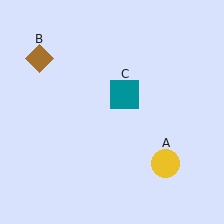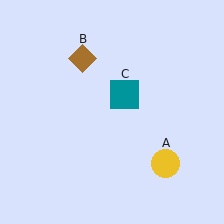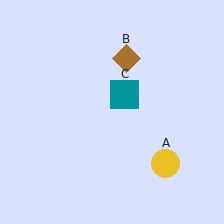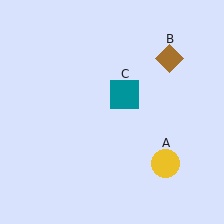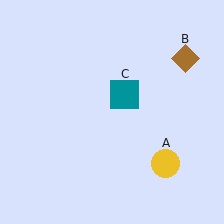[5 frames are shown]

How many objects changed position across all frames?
1 object changed position: brown diamond (object B).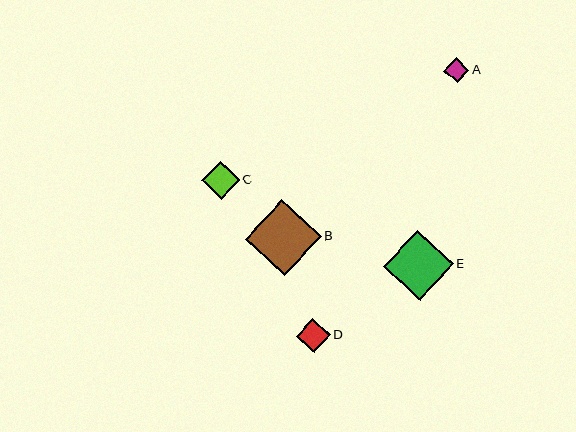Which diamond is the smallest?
Diamond A is the smallest with a size of approximately 25 pixels.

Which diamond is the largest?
Diamond B is the largest with a size of approximately 76 pixels.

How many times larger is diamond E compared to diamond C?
Diamond E is approximately 1.8 times the size of diamond C.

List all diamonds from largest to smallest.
From largest to smallest: B, E, C, D, A.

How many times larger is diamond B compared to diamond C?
Diamond B is approximately 2.0 times the size of diamond C.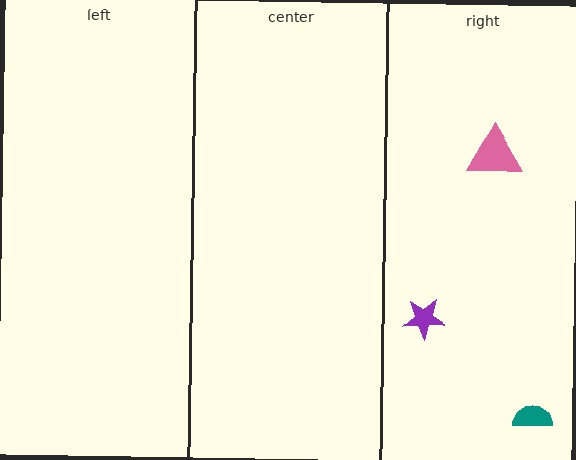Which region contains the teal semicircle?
The right region.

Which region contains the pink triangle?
The right region.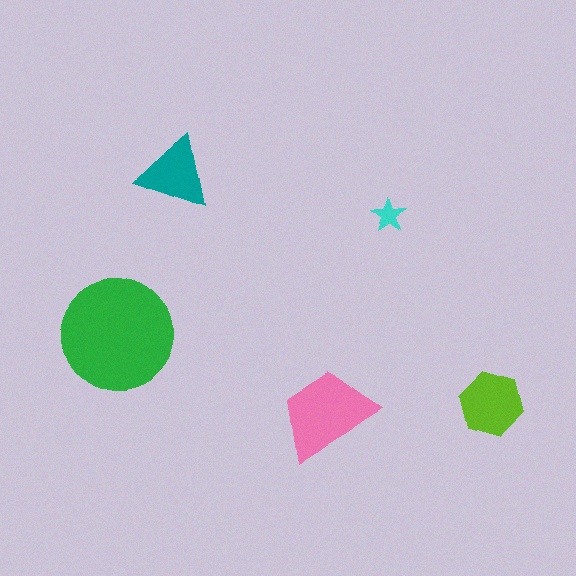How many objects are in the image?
There are 5 objects in the image.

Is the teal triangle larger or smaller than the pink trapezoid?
Smaller.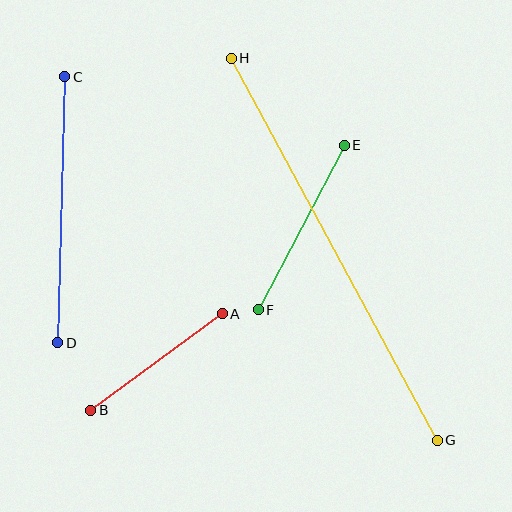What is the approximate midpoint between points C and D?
The midpoint is at approximately (61, 210) pixels.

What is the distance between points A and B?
The distance is approximately 163 pixels.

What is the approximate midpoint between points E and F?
The midpoint is at approximately (301, 228) pixels.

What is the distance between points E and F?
The distance is approximately 186 pixels.